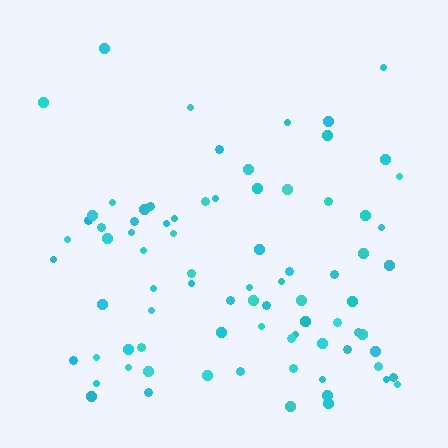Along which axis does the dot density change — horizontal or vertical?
Vertical.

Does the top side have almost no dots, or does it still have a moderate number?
Still a moderate number, just noticeably fewer than the bottom.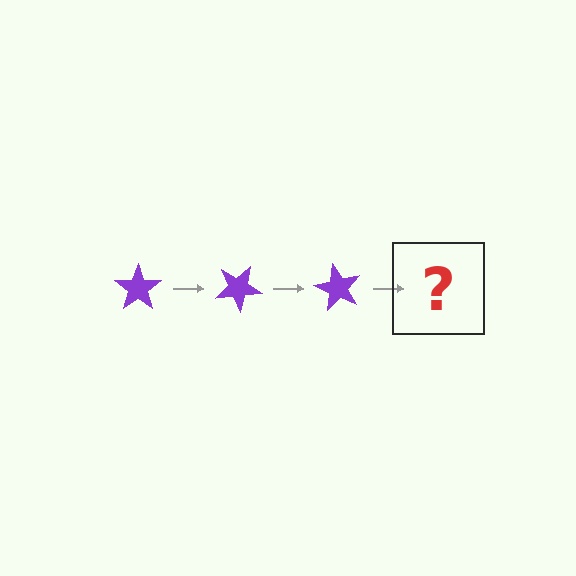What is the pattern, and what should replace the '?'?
The pattern is that the star rotates 30 degrees each step. The '?' should be a purple star rotated 90 degrees.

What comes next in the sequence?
The next element should be a purple star rotated 90 degrees.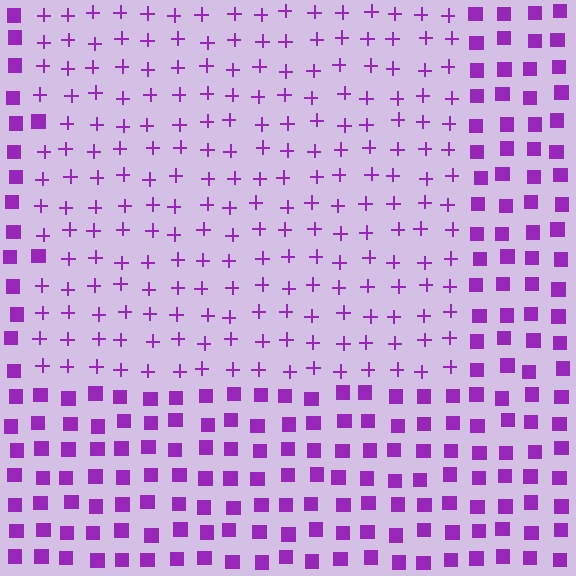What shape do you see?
I see a rectangle.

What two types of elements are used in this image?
The image uses plus signs inside the rectangle region and squares outside it.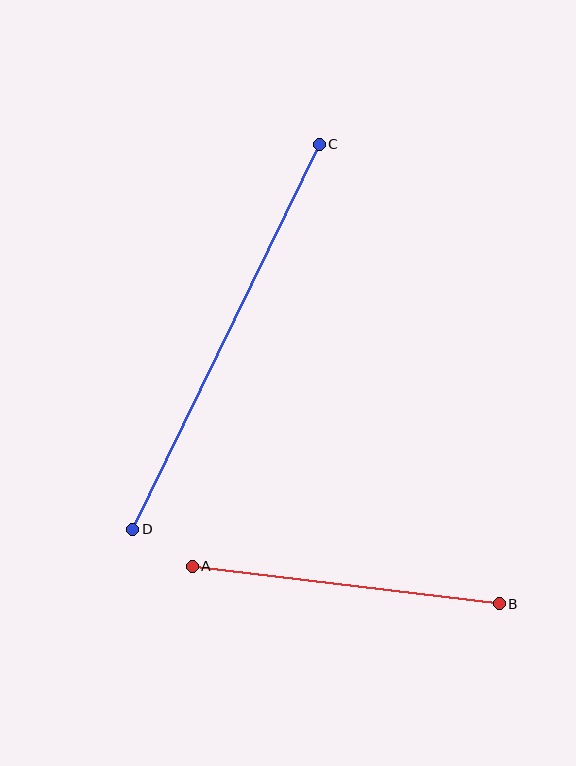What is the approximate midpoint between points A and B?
The midpoint is at approximately (346, 585) pixels.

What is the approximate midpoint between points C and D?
The midpoint is at approximately (226, 337) pixels.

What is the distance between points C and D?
The distance is approximately 427 pixels.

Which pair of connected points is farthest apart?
Points C and D are farthest apart.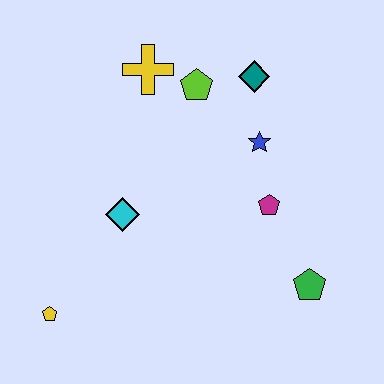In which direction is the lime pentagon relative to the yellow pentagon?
The lime pentagon is above the yellow pentagon.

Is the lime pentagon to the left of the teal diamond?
Yes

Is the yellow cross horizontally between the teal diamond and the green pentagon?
No